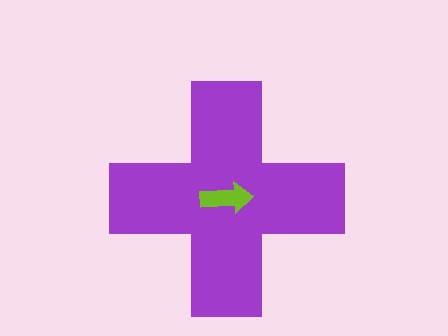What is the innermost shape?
The lime arrow.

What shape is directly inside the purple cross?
The lime arrow.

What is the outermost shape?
The purple cross.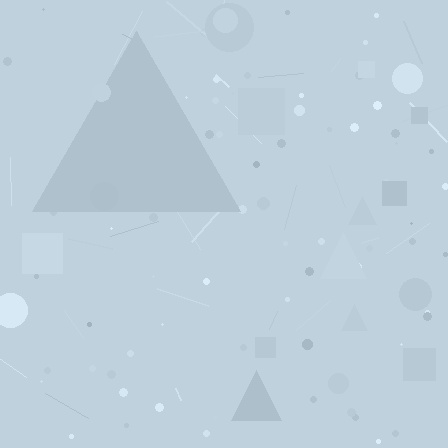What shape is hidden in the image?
A triangle is hidden in the image.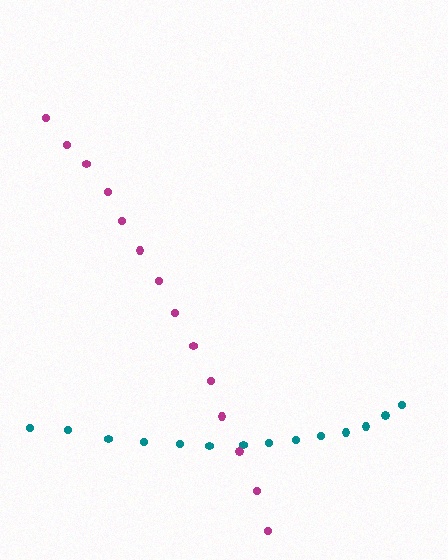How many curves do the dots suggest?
There are 2 distinct paths.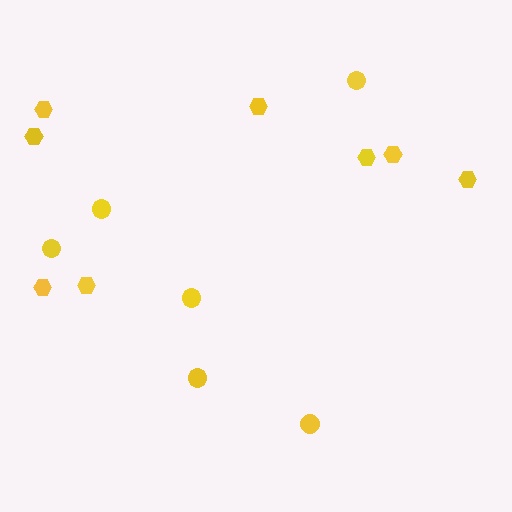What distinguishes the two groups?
There are 2 groups: one group of hexagons (8) and one group of circles (6).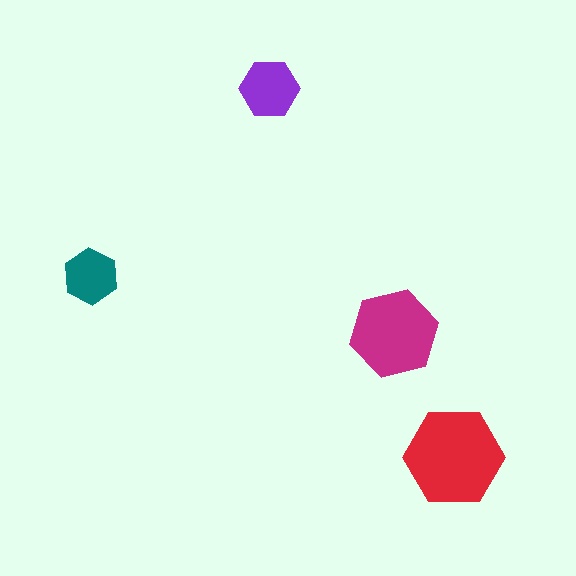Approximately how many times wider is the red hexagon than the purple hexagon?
About 1.5 times wider.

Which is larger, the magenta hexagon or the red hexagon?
The red one.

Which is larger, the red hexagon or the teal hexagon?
The red one.